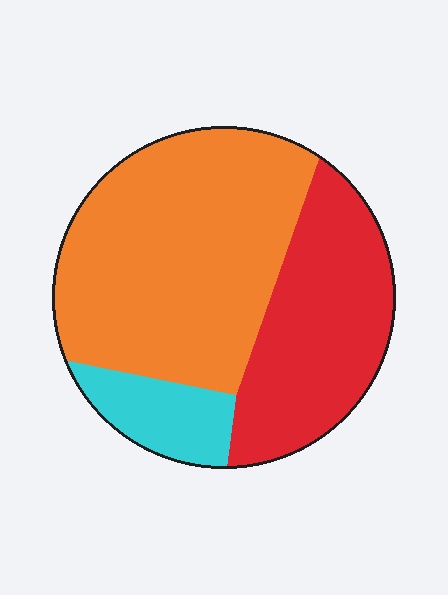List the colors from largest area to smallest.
From largest to smallest: orange, red, cyan.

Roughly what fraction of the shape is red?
Red takes up about one third (1/3) of the shape.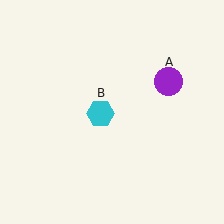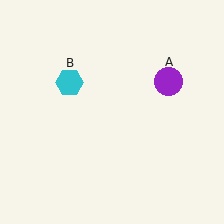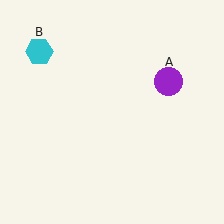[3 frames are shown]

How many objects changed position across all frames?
1 object changed position: cyan hexagon (object B).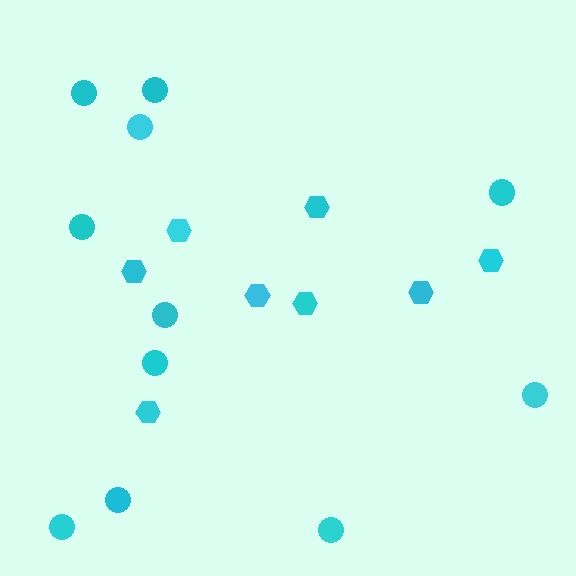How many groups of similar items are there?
There are 2 groups: one group of hexagons (8) and one group of circles (11).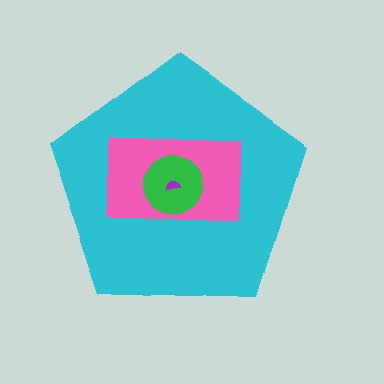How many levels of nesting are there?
4.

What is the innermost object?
The purple semicircle.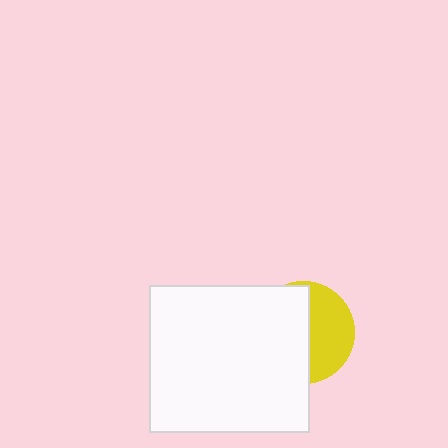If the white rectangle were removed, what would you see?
You would see the complete yellow circle.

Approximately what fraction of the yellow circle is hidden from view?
Roughly 56% of the yellow circle is hidden behind the white rectangle.